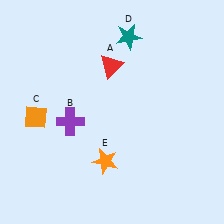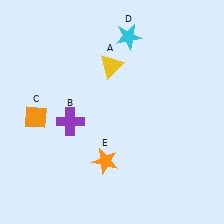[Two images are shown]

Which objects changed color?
A changed from red to yellow. D changed from teal to cyan.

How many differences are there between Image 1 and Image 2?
There are 2 differences between the two images.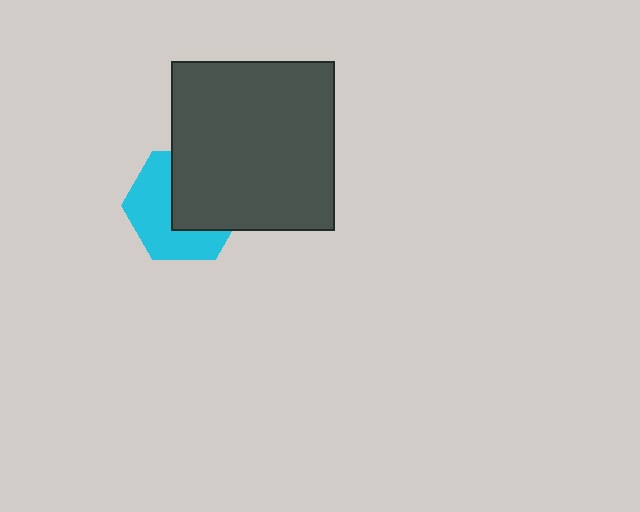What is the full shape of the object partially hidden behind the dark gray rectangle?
The partially hidden object is a cyan hexagon.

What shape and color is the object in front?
The object in front is a dark gray rectangle.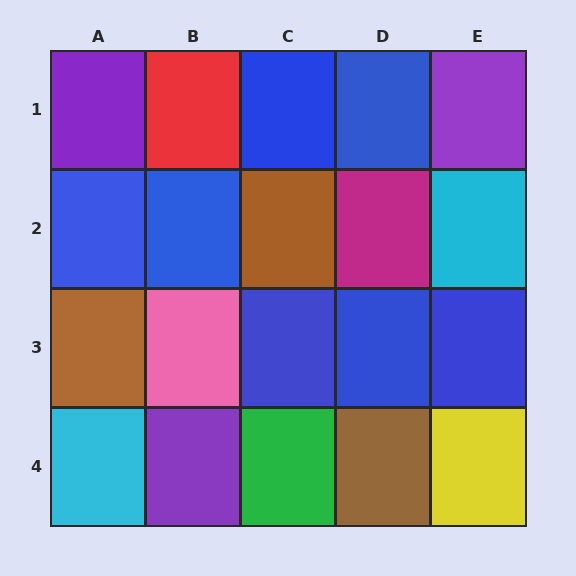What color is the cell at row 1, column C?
Blue.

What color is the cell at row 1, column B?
Red.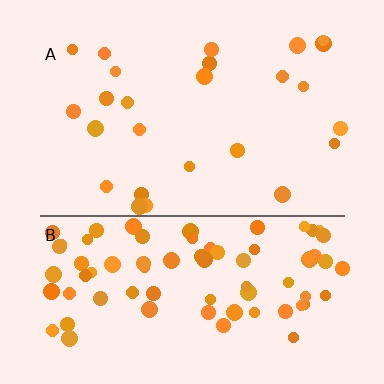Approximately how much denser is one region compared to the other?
Approximately 3.1× — region B over region A.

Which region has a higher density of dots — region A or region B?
B (the bottom).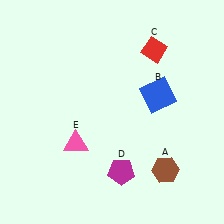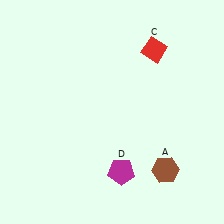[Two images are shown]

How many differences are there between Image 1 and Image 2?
There are 2 differences between the two images.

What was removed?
The blue square (B), the pink triangle (E) were removed in Image 2.